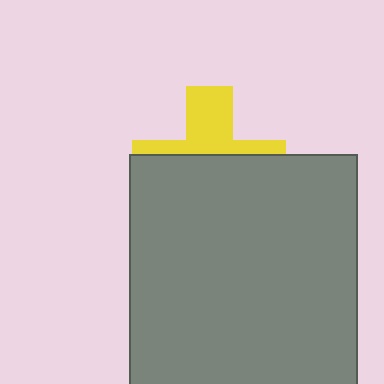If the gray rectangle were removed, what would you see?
You would see the complete yellow cross.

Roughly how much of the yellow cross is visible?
A small part of it is visible (roughly 38%).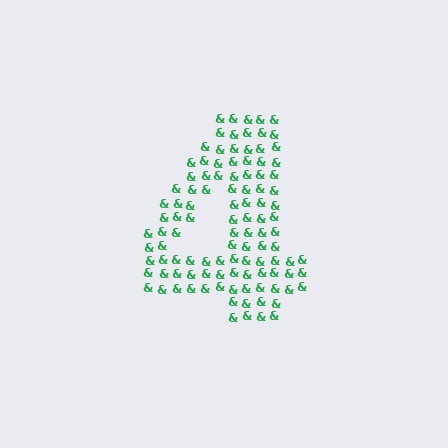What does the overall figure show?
The overall figure shows the digit 4.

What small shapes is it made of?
It is made of small ampersands.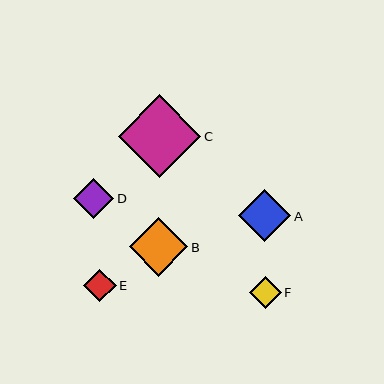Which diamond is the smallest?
Diamond F is the smallest with a size of approximately 32 pixels.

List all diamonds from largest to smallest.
From largest to smallest: C, B, A, D, E, F.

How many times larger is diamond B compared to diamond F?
Diamond B is approximately 1.8 times the size of diamond F.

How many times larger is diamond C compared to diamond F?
Diamond C is approximately 2.6 times the size of diamond F.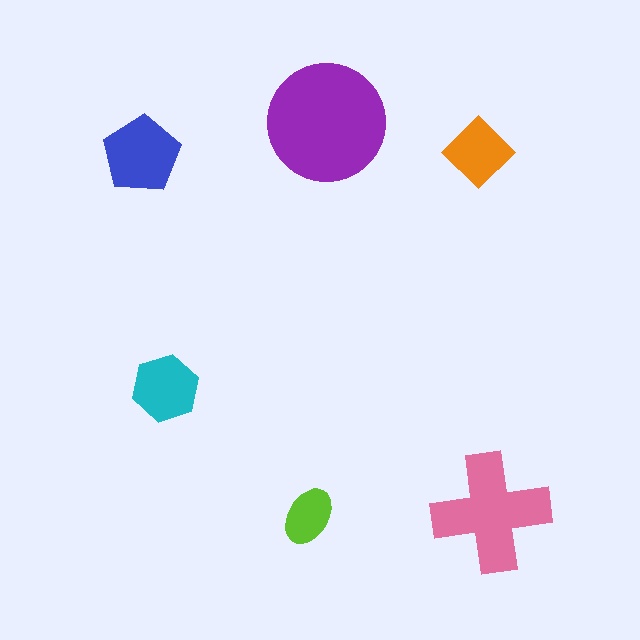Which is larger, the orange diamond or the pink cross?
The pink cross.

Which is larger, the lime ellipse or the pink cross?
The pink cross.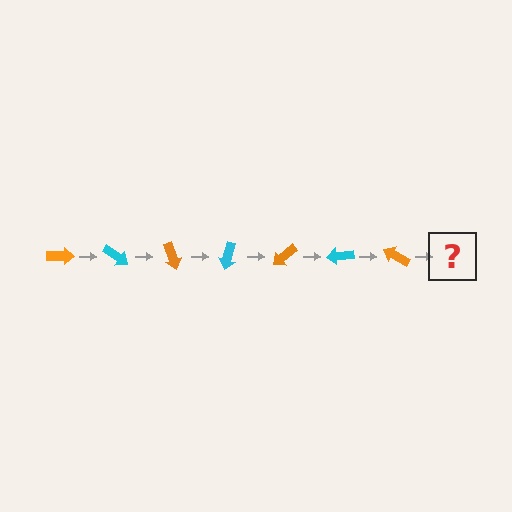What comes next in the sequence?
The next element should be a cyan arrow, rotated 245 degrees from the start.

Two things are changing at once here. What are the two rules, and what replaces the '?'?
The two rules are that it rotates 35 degrees each step and the color cycles through orange and cyan. The '?' should be a cyan arrow, rotated 245 degrees from the start.